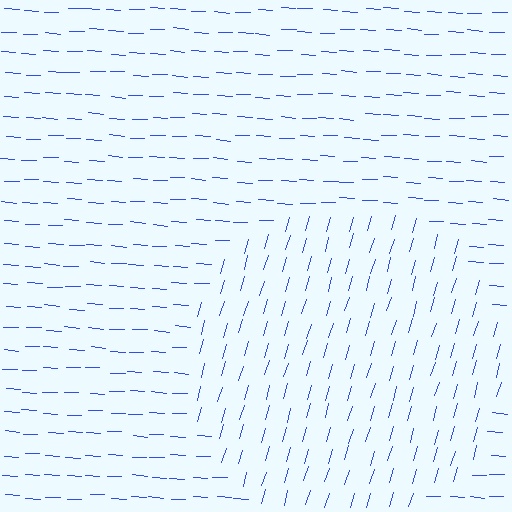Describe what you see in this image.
The image is filled with small blue line segments. A circle region in the image has lines oriented differently from the surrounding lines, creating a visible texture boundary.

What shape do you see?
I see a circle.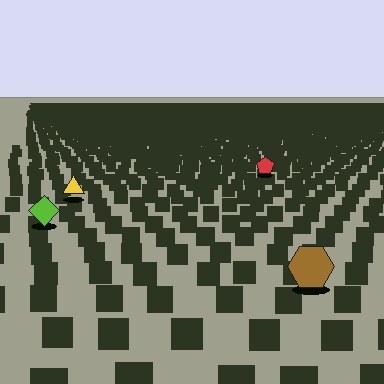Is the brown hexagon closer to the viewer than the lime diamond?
Yes. The brown hexagon is closer — you can tell from the texture gradient: the ground texture is coarser near it.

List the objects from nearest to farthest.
From nearest to farthest: the brown hexagon, the lime diamond, the yellow triangle, the red pentagon.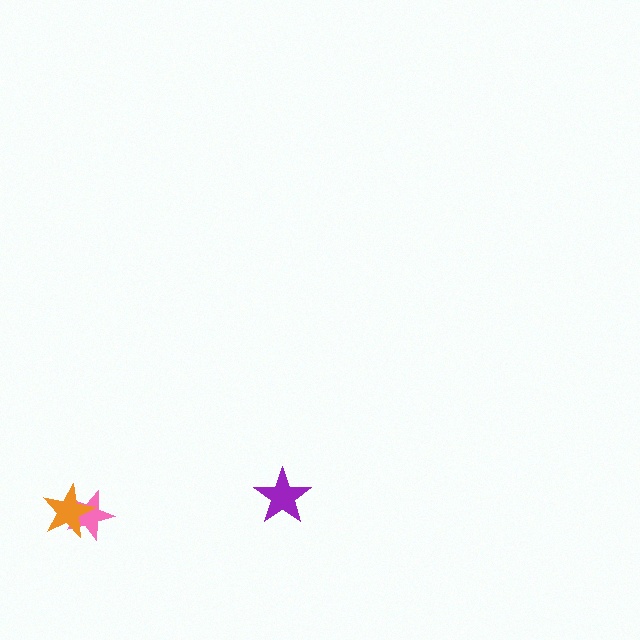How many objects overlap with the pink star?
1 object overlaps with the pink star.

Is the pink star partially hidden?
Yes, it is partially covered by another shape.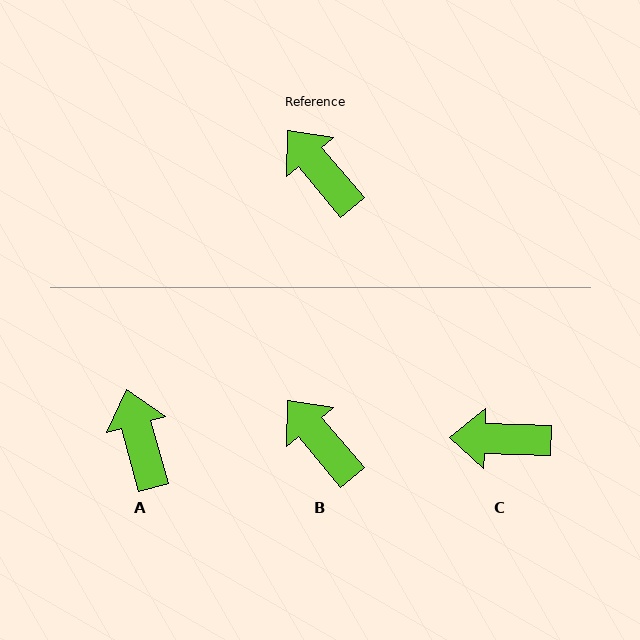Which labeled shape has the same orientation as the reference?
B.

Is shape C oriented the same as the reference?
No, it is off by about 48 degrees.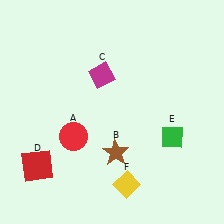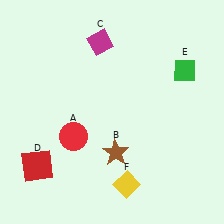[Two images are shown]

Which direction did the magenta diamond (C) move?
The magenta diamond (C) moved up.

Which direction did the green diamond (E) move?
The green diamond (E) moved up.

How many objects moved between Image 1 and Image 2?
2 objects moved between the two images.